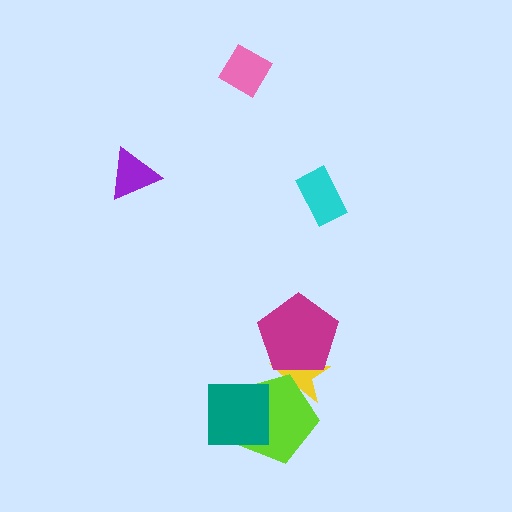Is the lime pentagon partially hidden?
Yes, it is partially covered by another shape.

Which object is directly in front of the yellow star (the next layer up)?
The lime pentagon is directly in front of the yellow star.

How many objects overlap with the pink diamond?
0 objects overlap with the pink diamond.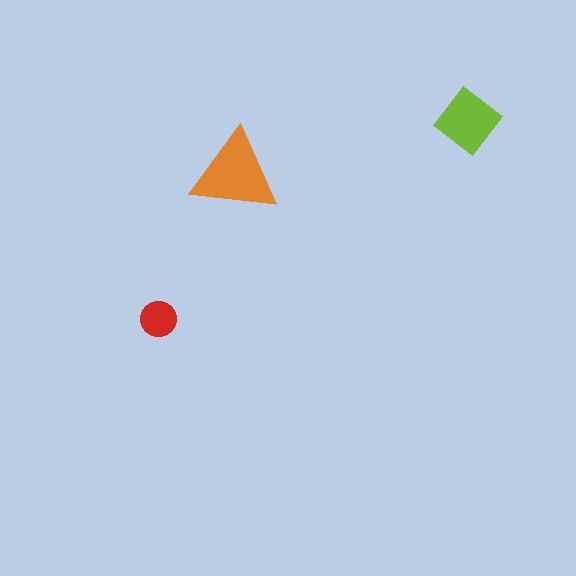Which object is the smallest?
The red circle.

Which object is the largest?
The orange triangle.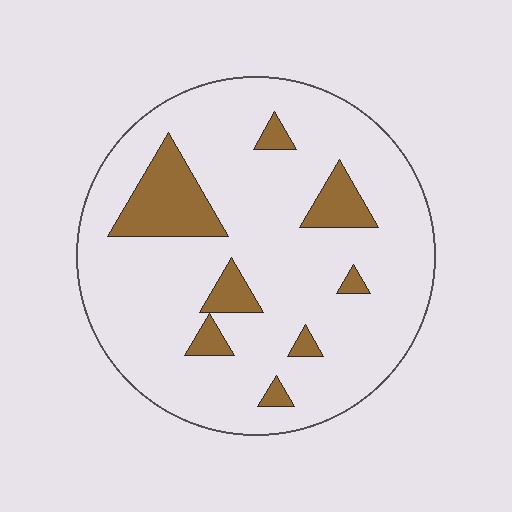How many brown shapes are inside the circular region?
8.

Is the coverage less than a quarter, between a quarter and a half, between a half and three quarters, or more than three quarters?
Less than a quarter.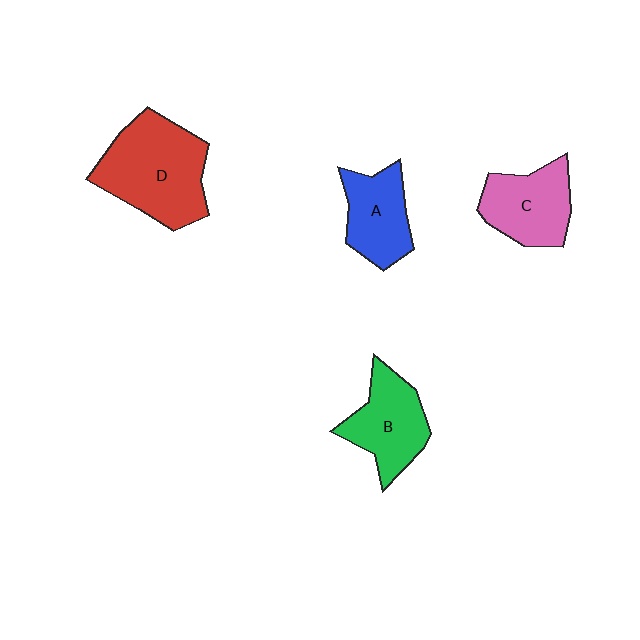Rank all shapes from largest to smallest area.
From largest to smallest: D (red), B (green), C (pink), A (blue).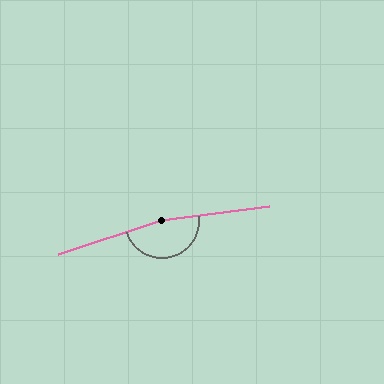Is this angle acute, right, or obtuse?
It is obtuse.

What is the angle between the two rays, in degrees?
Approximately 170 degrees.